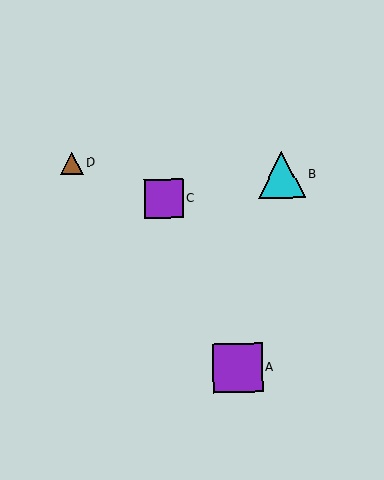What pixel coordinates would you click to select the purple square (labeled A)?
Click at (238, 368) to select the purple square A.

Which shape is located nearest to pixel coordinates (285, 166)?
The cyan triangle (labeled B) at (282, 175) is nearest to that location.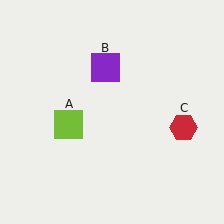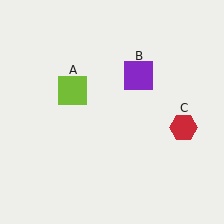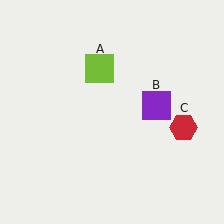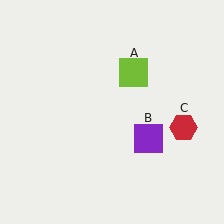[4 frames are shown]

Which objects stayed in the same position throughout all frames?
Red hexagon (object C) remained stationary.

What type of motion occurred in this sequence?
The lime square (object A), purple square (object B) rotated clockwise around the center of the scene.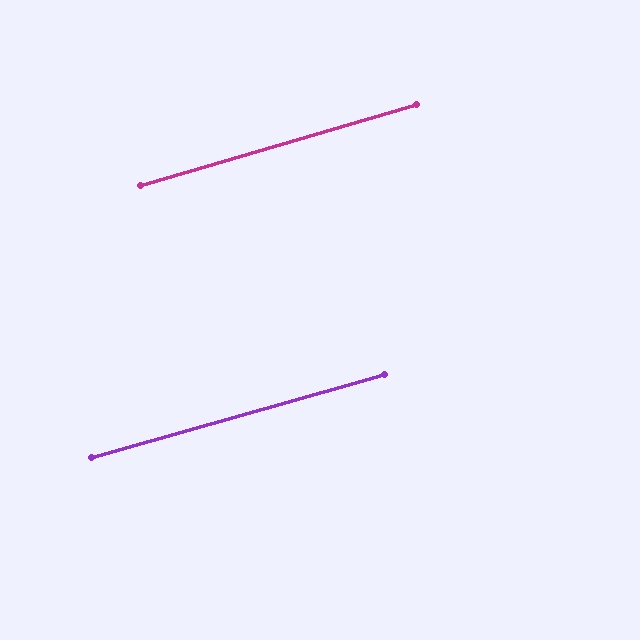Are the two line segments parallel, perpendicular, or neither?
Parallel — their directions differ by only 0.5°.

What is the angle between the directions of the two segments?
Approximately 0 degrees.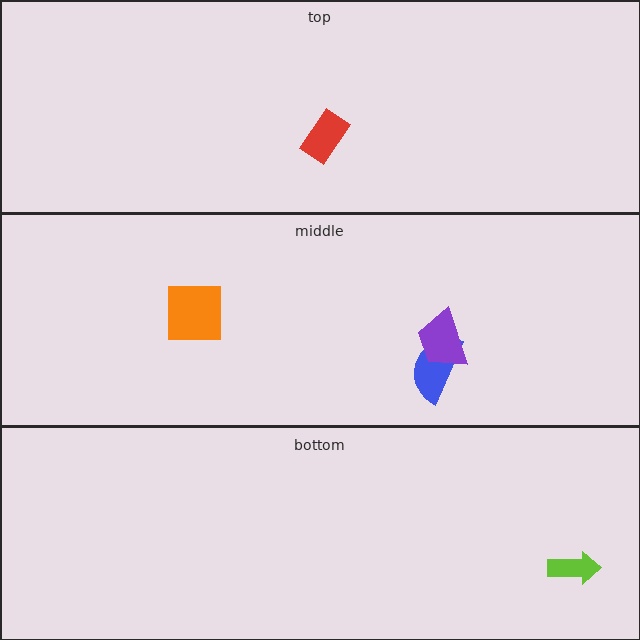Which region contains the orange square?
The middle region.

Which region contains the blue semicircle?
The middle region.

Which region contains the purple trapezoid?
The middle region.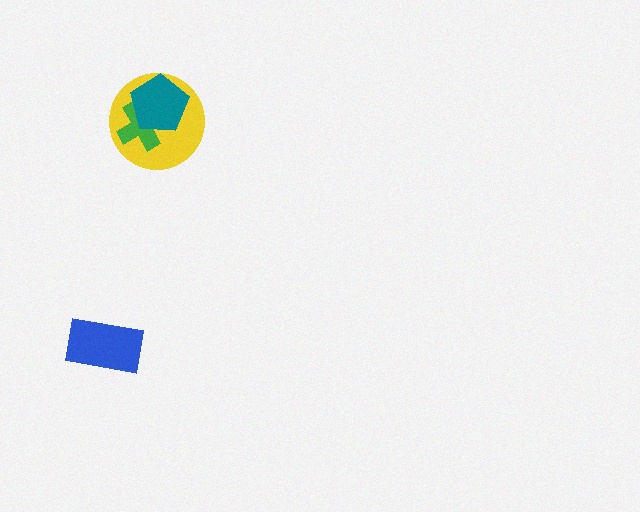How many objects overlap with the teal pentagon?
2 objects overlap with the teal pentagon.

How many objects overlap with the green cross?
2 objects overlap with the green cross.